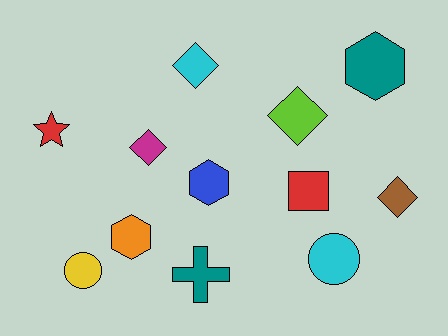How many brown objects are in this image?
There is 1 brown object.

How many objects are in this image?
There are 12 objects.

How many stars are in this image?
There is 1 star.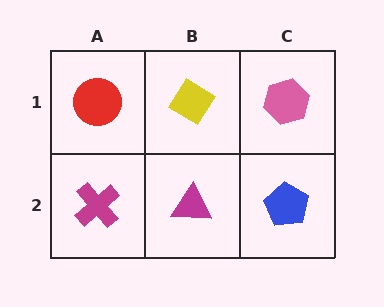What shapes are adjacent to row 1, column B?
A magenta triangle (row 2, column B), a red circle (row 1, column A), a pink hexagon (row 1, column C).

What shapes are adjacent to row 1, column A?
A magenta cross (row 2, column A), a yellow diamond (row 1, column B).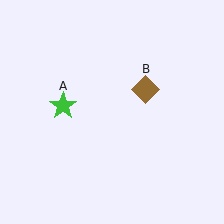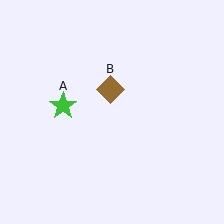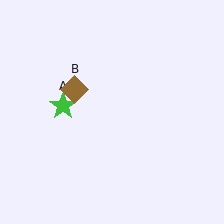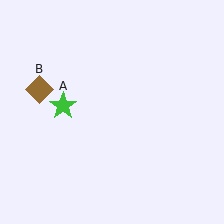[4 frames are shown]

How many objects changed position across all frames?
1 object changed position: brown diamond (object B).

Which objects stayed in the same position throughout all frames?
Green star (object A) remained stationary.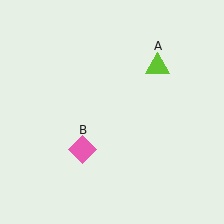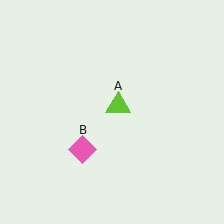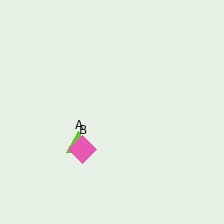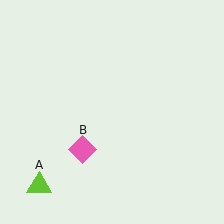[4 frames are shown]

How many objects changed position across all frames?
1 object changed position: lime triangle (object A).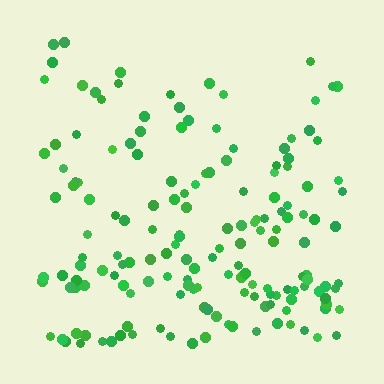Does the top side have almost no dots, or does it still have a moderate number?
Still a moderate number, just noticeably fewer than the bottom.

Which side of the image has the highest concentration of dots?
The bottom.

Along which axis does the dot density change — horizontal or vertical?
Vertical.